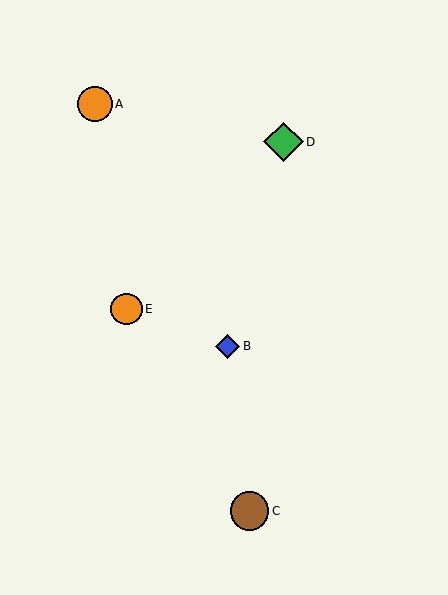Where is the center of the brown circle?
The center of the brown circle is at (249, 511).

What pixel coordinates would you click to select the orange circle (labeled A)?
Click at (95, 104) to select the orange circle A.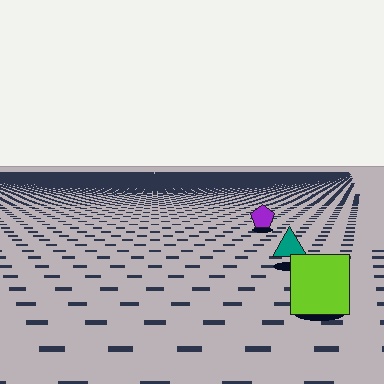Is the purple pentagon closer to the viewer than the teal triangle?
No. The teal triangle is closer — you can tell from the texture gradient: the ground texture is coarser near it.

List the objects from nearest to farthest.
From nearest to farthest: the lime square, the teal triangle, the purple pentagon.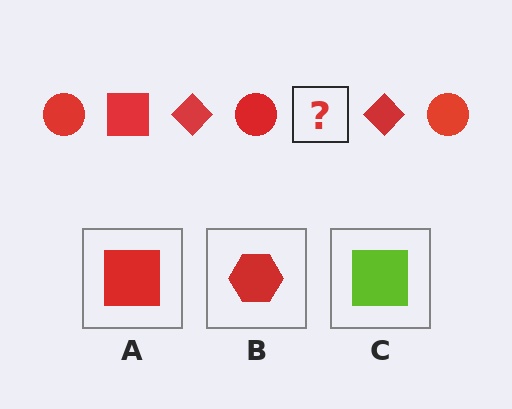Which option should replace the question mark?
Option A.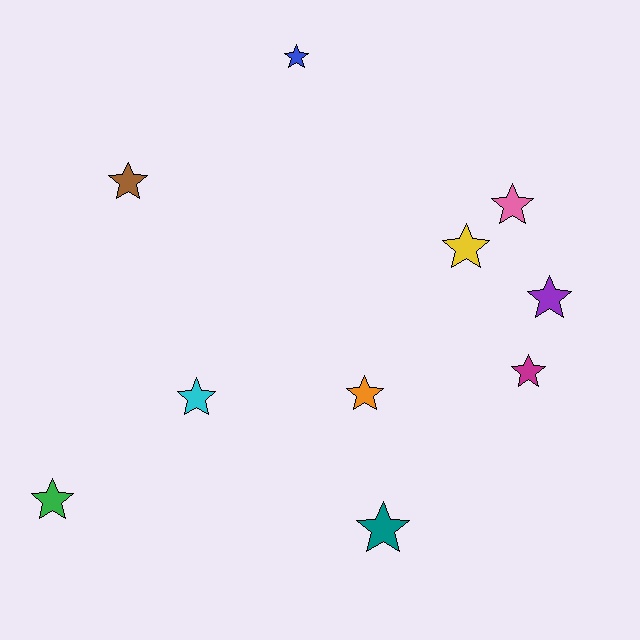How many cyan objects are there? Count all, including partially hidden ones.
There is 1 cyan object.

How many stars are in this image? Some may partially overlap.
There are 10 stars.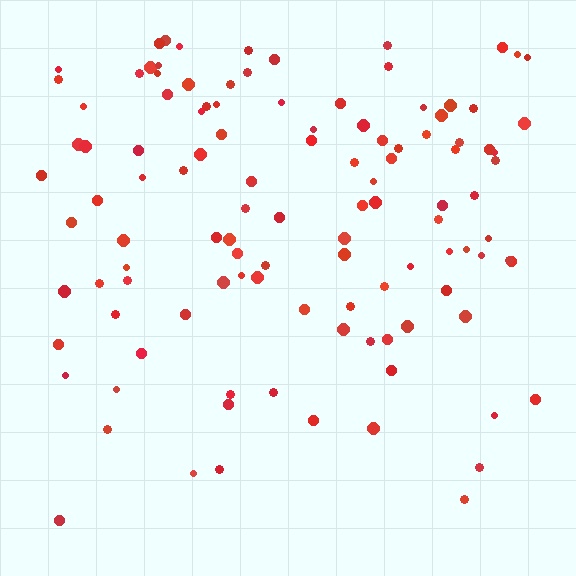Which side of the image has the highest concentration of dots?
The top.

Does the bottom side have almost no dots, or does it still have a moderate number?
Still a moderate number, just noticeably fewer than the top.